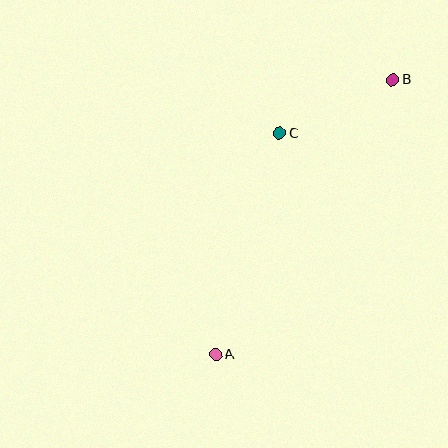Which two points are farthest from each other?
Points A and B are farthest from each other.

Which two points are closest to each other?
Points B and C are closest to each other.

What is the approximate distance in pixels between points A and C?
The distance between A and C is approximately 230 pixels.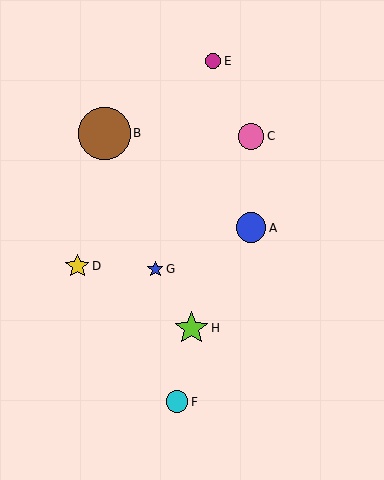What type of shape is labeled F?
Shape F is a cyan circle.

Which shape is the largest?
The brown circle (labeled B) is the largest.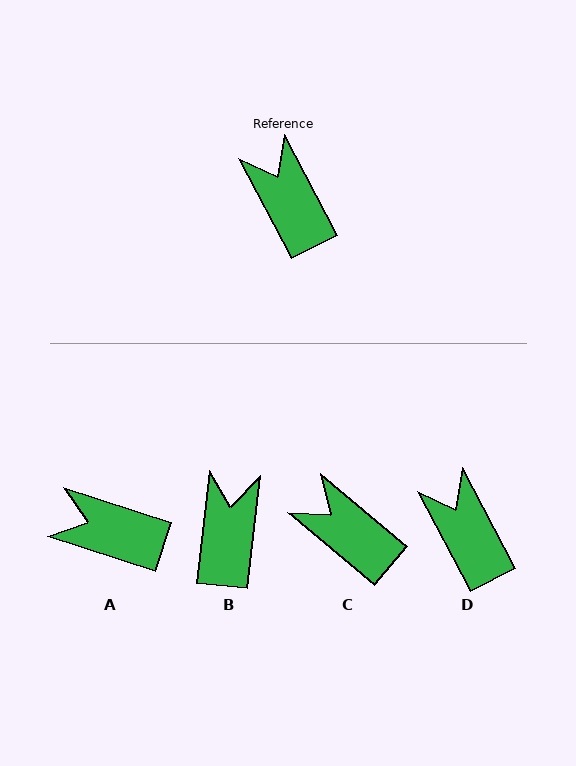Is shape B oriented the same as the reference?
No, it is off by about 34 degrees.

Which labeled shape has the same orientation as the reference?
D.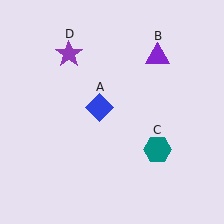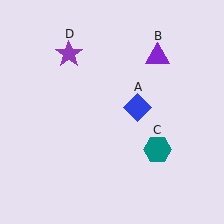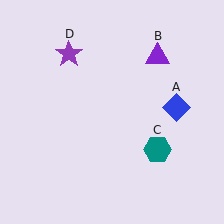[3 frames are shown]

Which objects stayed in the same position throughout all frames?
Purple triangle (object B) and teal hexagon (object C) and purple star (object D) remained stationary.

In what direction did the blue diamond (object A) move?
The blue diamond (object A) moved right.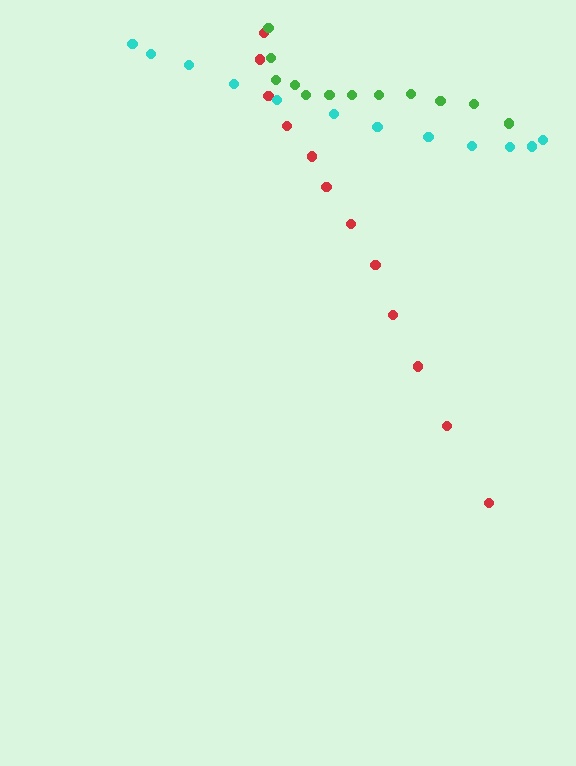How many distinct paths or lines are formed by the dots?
There are 3 distinct paths.